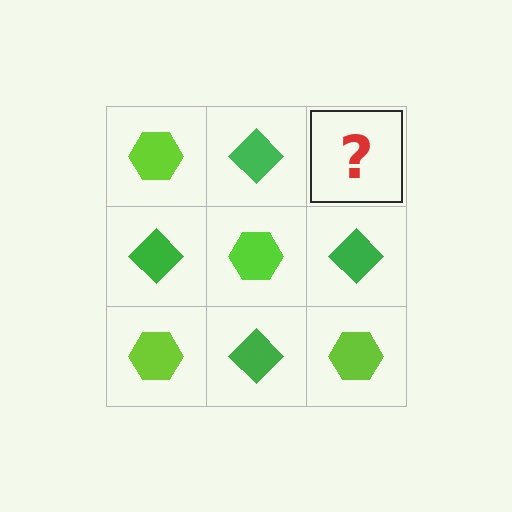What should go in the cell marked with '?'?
The missing cell should contain a lime hexagon.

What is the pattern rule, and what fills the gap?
The rule is that it alternates lime hexagon and green diamond in a checkerboard pattern. The gap should be filled with a lime hexagon.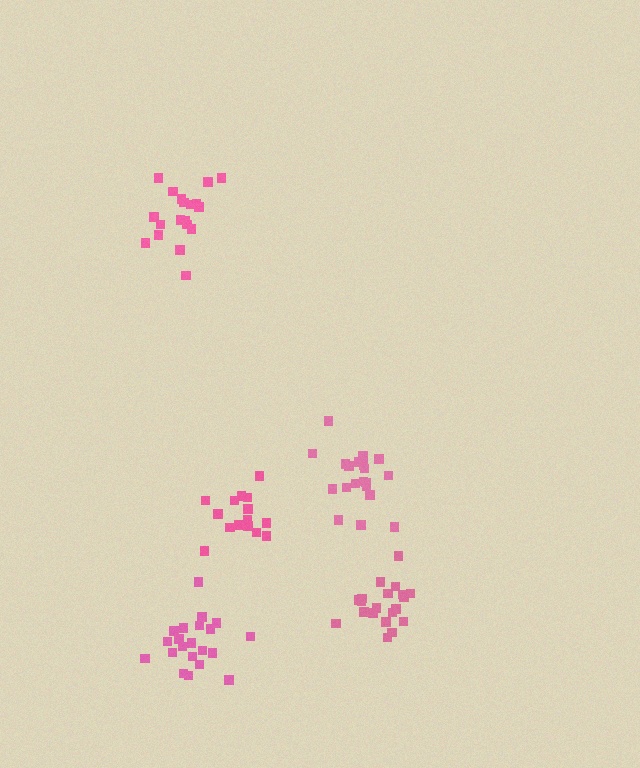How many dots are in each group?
Group 1: 15 dots, Group 2: 20 dots, Group 3: 21 dots, Group 4: 19 dots, Group 5: 20 dots (95 total).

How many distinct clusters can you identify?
There are 5 distinct clusters.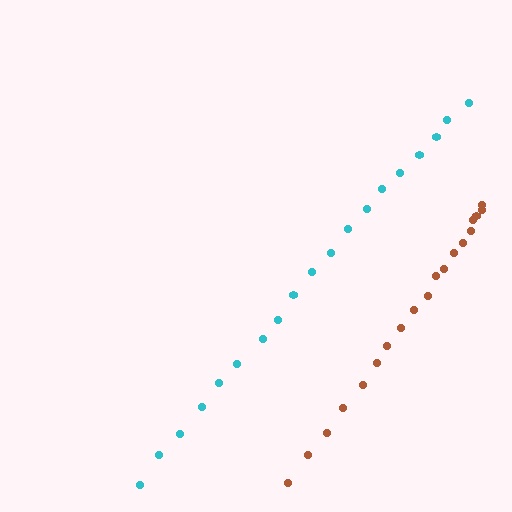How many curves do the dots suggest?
There are 2 distinct paths.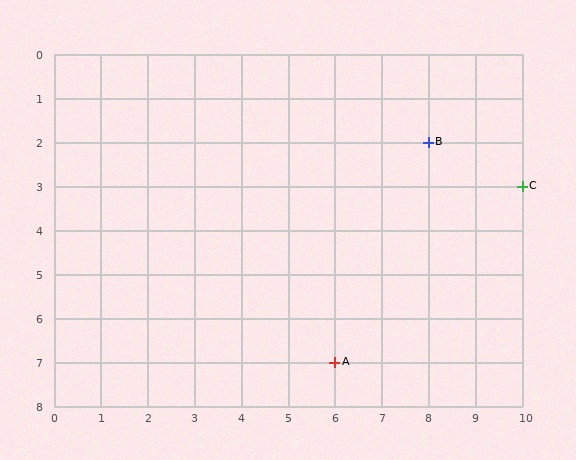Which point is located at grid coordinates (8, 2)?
Point B is at (8, 2).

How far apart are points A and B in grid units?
Points A and B are 2 columns and 5 rows apart (about 5.4 grid units diagonally).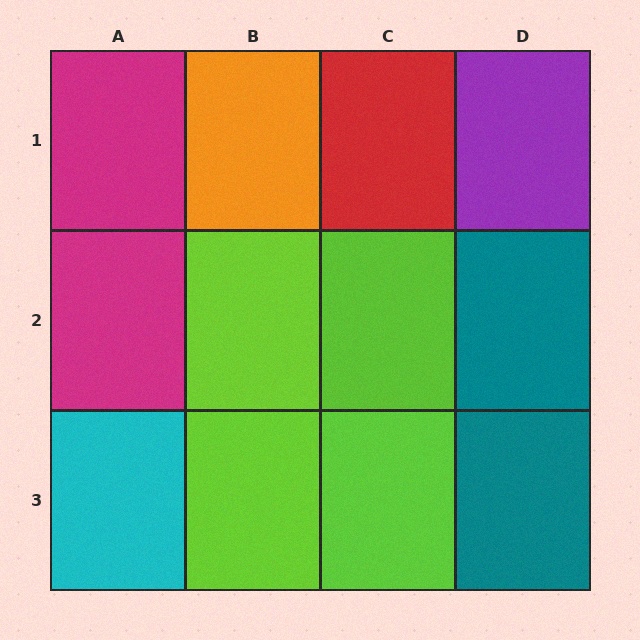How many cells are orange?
1 cell is orange.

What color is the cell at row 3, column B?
Lime.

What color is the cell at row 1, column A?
Magenta.